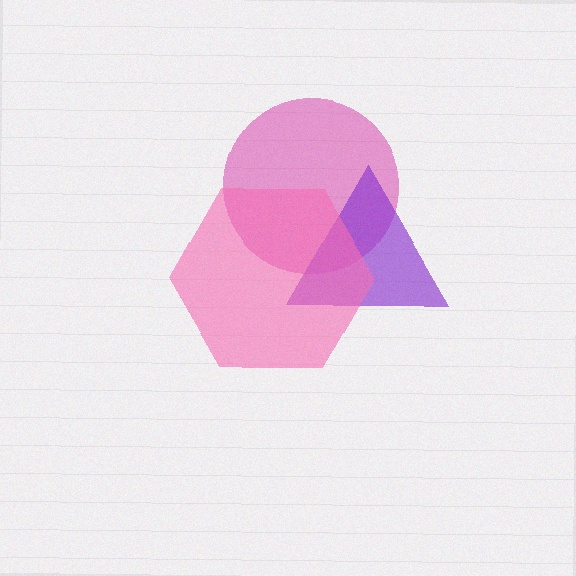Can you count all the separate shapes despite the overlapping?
Yes, there are 3 separate shapes.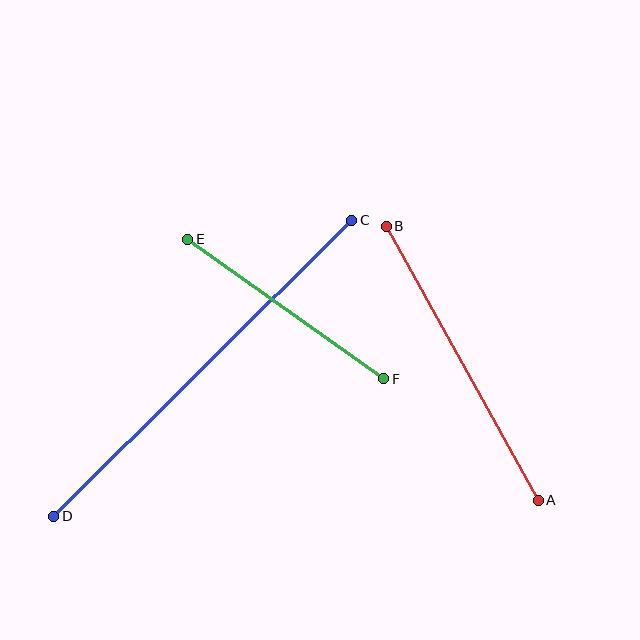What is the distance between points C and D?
The distance is approximately 420 pixels.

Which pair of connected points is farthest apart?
Points C and D are farthest apart.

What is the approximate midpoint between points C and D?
The midpoint is at approximately (203, 368) pixels.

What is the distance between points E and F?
The distance is approximately 241 pixels.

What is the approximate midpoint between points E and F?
The midpoint is at approximately (286, 309) pixels.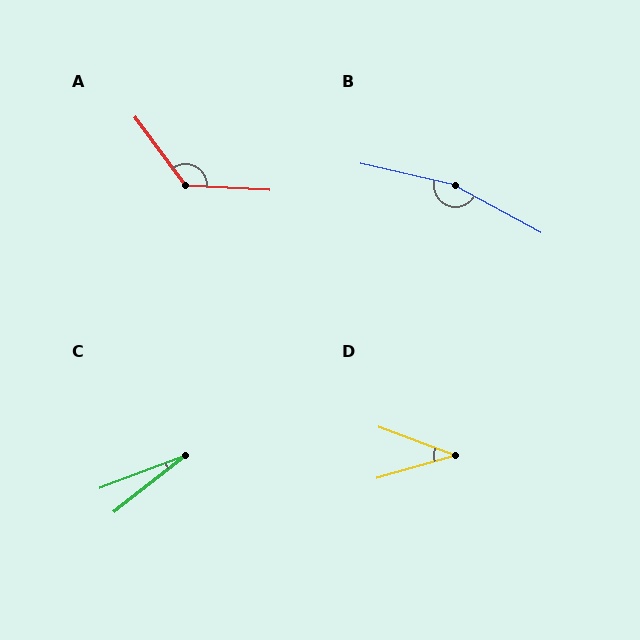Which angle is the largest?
B, at approximately 164 degrees.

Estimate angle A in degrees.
Approximately 129 degrees.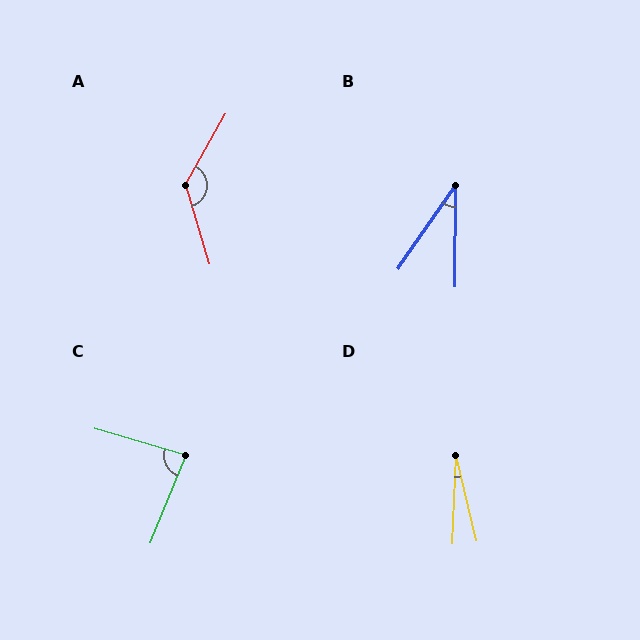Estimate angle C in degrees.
Approximately 84 degrees.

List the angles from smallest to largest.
D (15°), B (34°), C (84°), A (134°).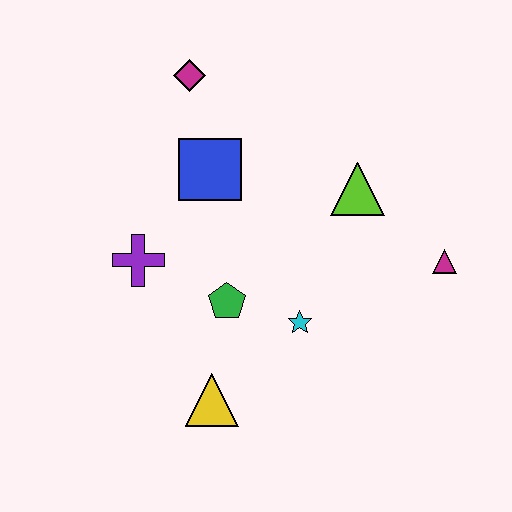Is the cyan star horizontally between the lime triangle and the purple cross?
Yes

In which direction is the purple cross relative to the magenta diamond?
The purple cross is below the magenta diamond.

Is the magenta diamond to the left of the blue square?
Yes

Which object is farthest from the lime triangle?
The yellow triangle is farthest from the lime triangle.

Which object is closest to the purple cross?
The green pentagon is closest to the purple cross.